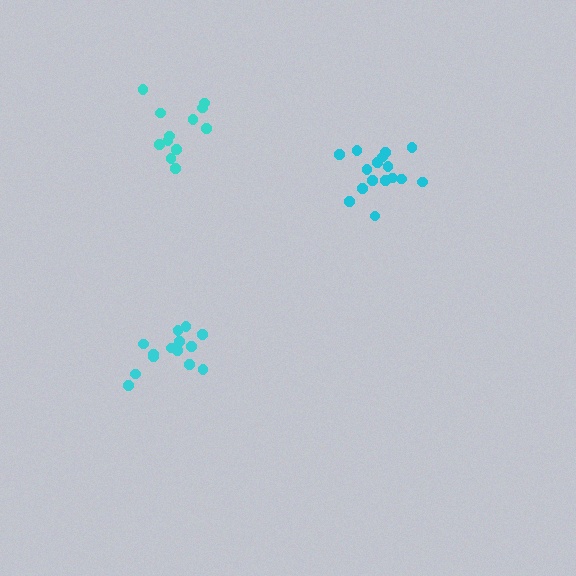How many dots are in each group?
Group 1: 14 dots, Group 2: 16 dots, Group 3: 12 dots (42 total).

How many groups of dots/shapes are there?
There are 3 groups.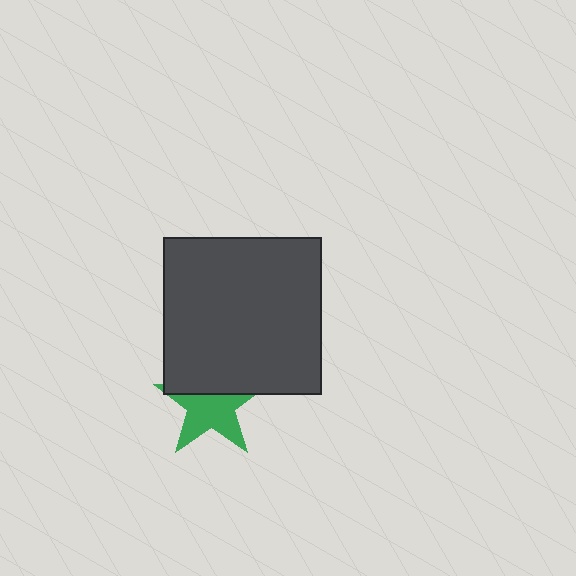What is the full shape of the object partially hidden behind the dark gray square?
The partially hidden object is a green star.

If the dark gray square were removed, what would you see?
You would see the complete green star.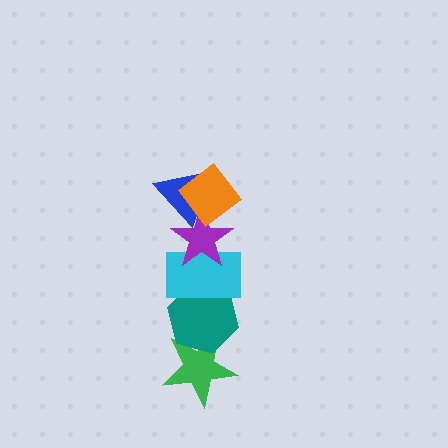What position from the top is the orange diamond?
The orange diamond is 1st from the top.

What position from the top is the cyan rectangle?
The cyan rectangle is 4th from the top.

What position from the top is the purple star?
The purple star is 3rd from the top.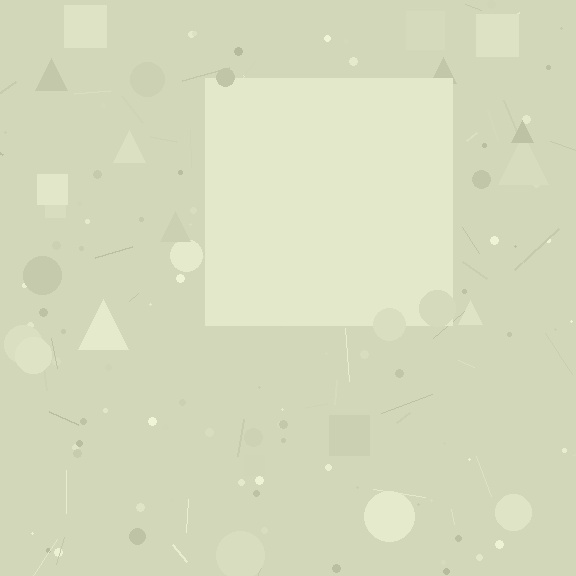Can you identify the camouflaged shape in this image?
The camouflaged shape is a square.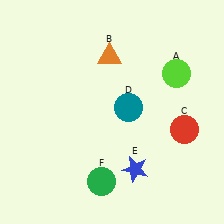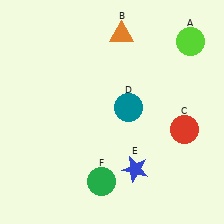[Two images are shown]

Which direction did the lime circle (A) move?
The lime circle (A) moved up.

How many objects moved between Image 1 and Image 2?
2 objects moved between the two images.